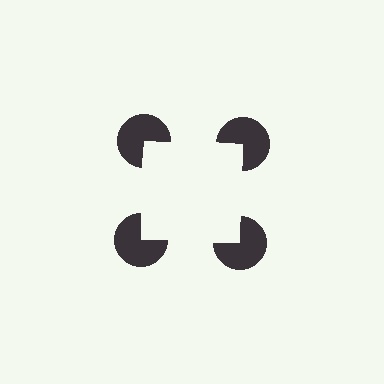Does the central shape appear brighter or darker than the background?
It typically appears slightly brighter than the background, even though no actual brightness change is drawn.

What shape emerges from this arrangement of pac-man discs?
An illusory square — its edges are inferred from the aligned wedge cuts in the pac-man discs, not physically drawn.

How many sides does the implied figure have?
4 sides.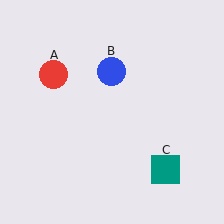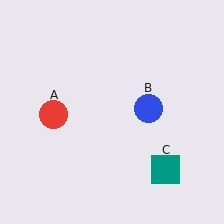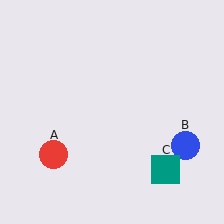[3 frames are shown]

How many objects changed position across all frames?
2 objects changed position: red circle (object A), blue circle (object B).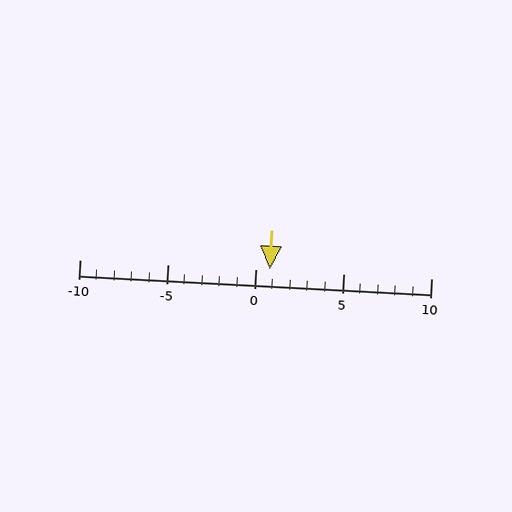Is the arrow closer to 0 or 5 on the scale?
The arrow is closer to 0.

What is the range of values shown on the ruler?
The ruler shows values from -10 to 10.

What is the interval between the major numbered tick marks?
The major tick marks are spaced 5 units apart.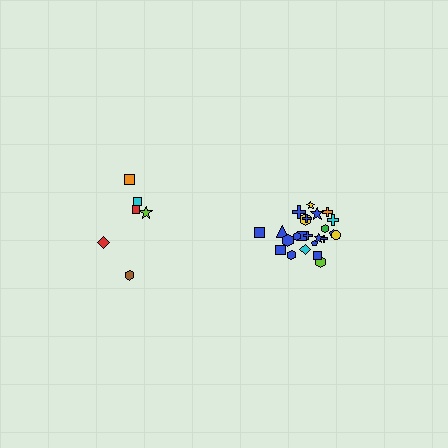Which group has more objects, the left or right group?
The right group.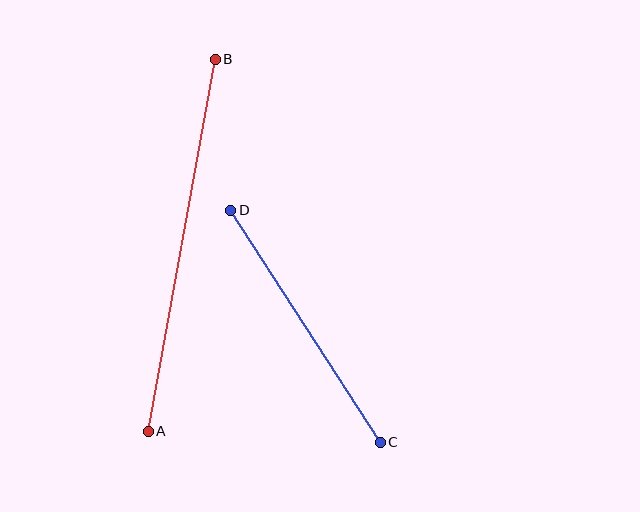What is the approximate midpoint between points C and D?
The midpoint is at approximately (305, 326) pixels.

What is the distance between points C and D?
The distance is approximately 276 pixels.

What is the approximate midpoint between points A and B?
The midpoint is at approximately (182, 245) pixels.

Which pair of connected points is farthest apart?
Points A and B are farthest apart.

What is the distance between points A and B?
The distance is approximately 378 pixels.